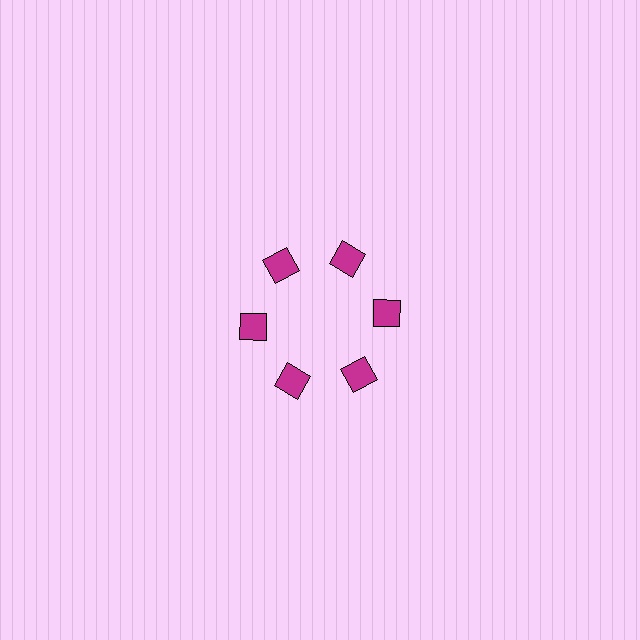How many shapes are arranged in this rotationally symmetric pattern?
There are 6 shapes, arranged in 6 groups of 1.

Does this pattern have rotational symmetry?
Yes, this pattern has 6-fold rotational symmetry. It looks the same after rotating 60 degrees around the center.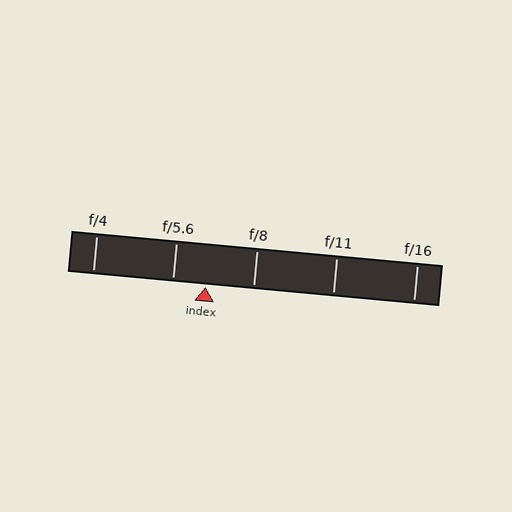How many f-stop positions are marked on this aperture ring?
There are 5 f-stop positions marked.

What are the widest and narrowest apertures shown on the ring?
The widest aperture shown is f/4 and the narrowest is f/16.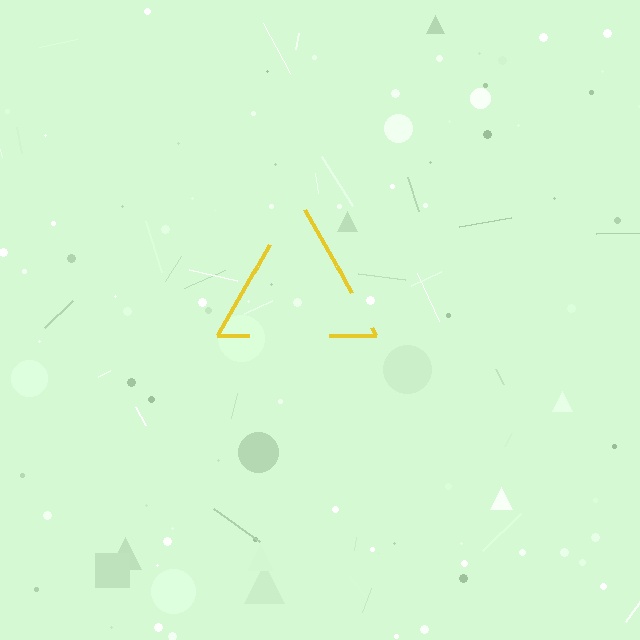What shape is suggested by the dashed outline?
The dashed outline suggests a triangle.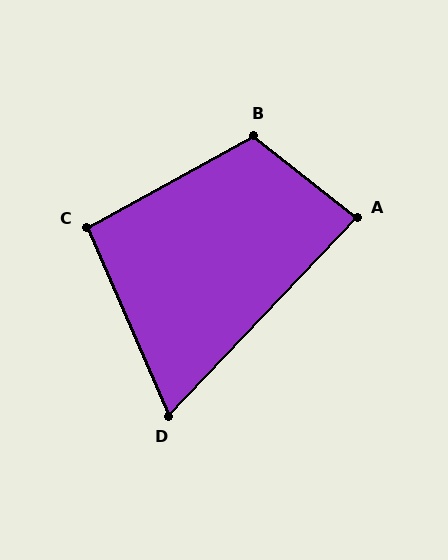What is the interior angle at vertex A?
Approximately 85 degrees (acute).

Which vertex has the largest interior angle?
B, at approximately 113 degrees.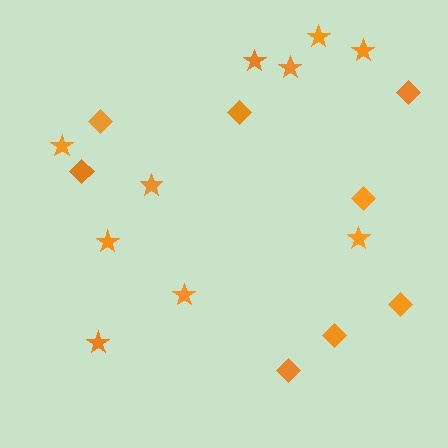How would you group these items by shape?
There are 2 groups: one group of stars (10) and one group of diamonds (8).